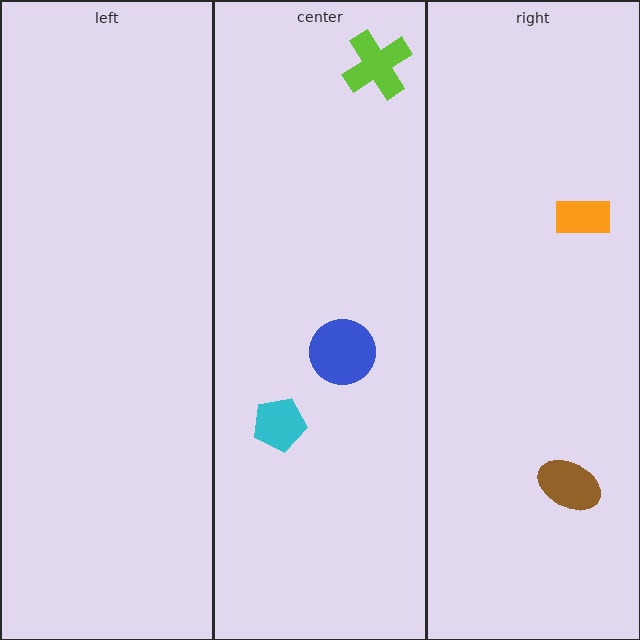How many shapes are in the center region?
3.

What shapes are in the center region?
The cyan pentagon, the blue circle, the lime cross.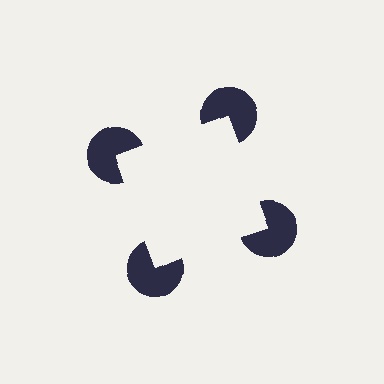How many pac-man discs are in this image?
There are 4 — one at each vertex of the illusory square.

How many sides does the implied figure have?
4 sides.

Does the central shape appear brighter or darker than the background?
It typically appears slightly brighter than the background, even though no actual brightness change is drawn.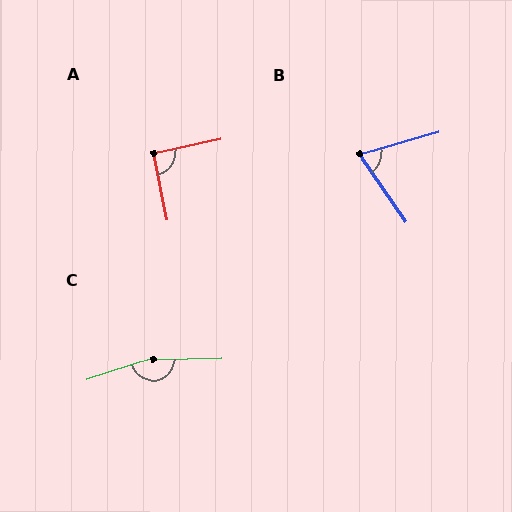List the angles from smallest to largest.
B (71°), A (91°), C (163°).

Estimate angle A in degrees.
Approximately 91 degrees.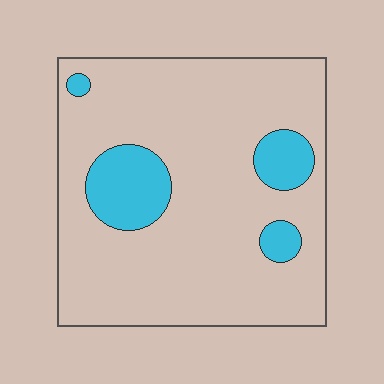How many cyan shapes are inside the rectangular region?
4.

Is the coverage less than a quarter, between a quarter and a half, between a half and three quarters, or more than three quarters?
Less than a quarter.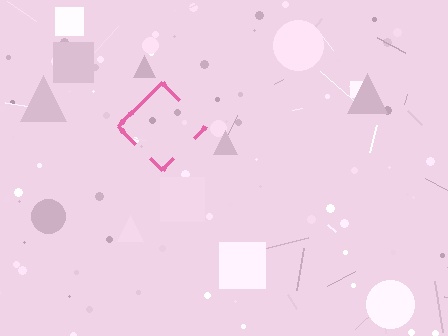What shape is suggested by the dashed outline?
The dashed outline suggests a diamond.